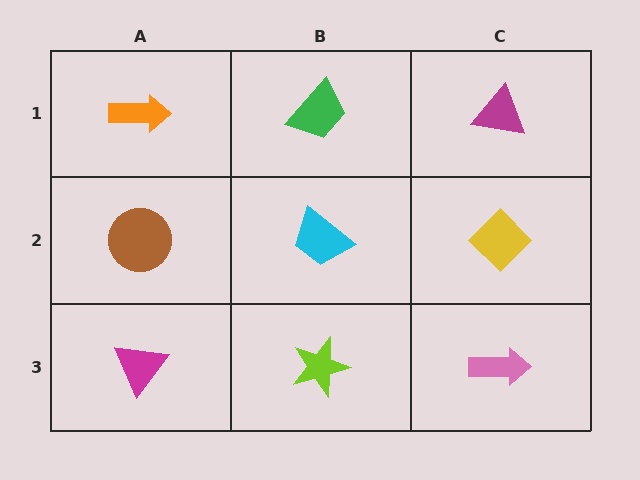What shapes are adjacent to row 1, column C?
A yellow diamond (row 2, column C), a green trapezoid (row 1, column B).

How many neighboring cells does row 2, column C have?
3.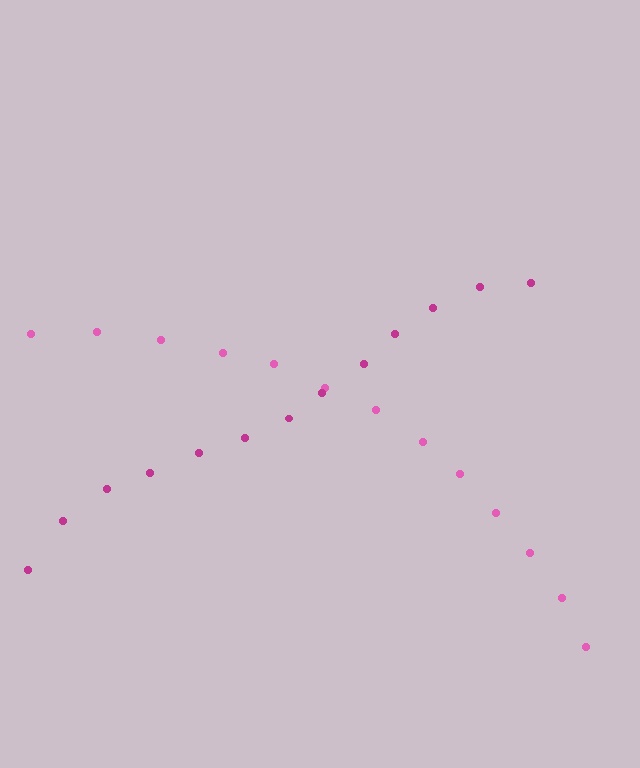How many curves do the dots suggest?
There are 2 distinct paths.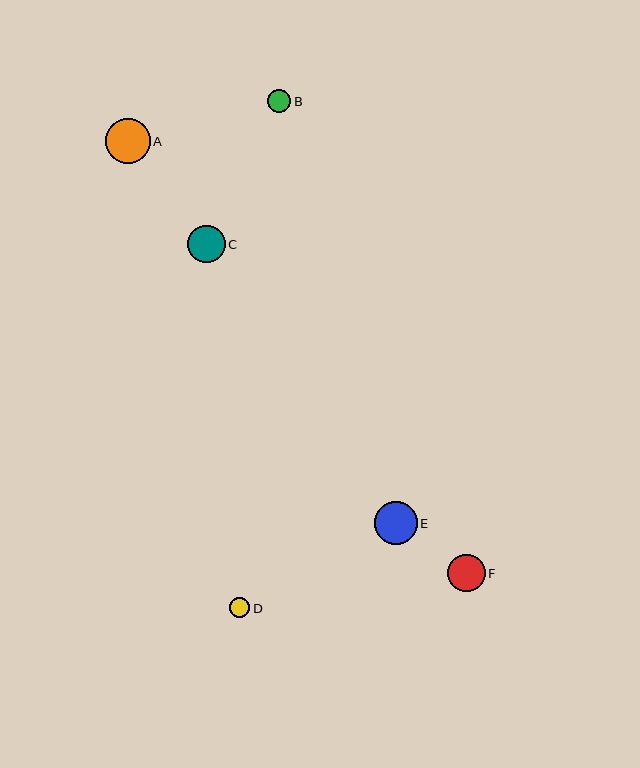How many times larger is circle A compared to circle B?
Circle A is approximately 1.9 times the size of circle B.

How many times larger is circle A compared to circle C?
Circle A is approximately 1.2 times the size of circle C.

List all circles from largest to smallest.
From largest to smallest: A, E, F, C, B, D.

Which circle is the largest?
Circle A is the largest with a size of approximately 45 pixels.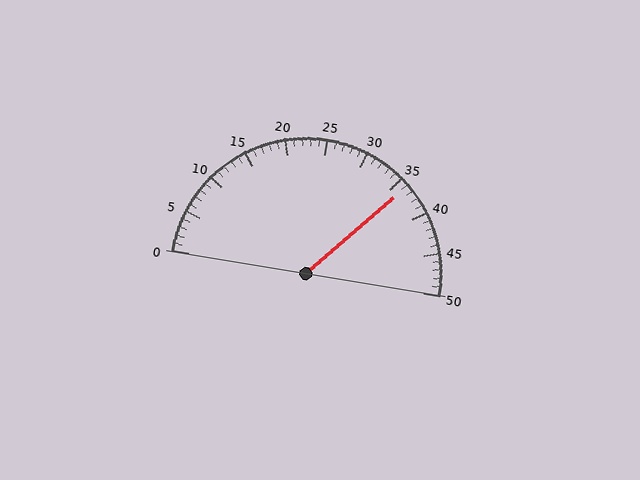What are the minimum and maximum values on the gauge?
The gauge ranges from 0 to 50.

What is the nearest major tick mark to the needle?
The nearest major tick mark is 35.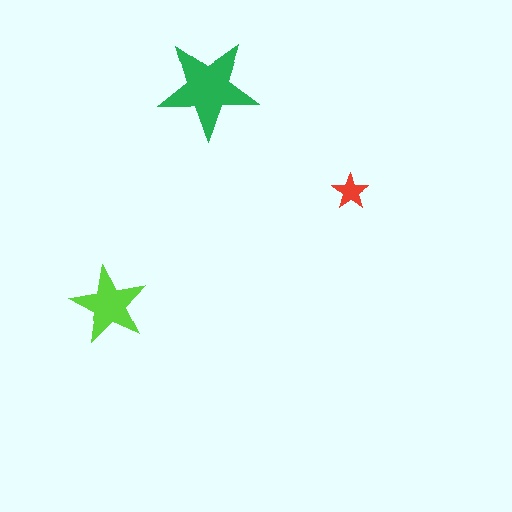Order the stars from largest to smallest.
the green one, the lime one, the red one.